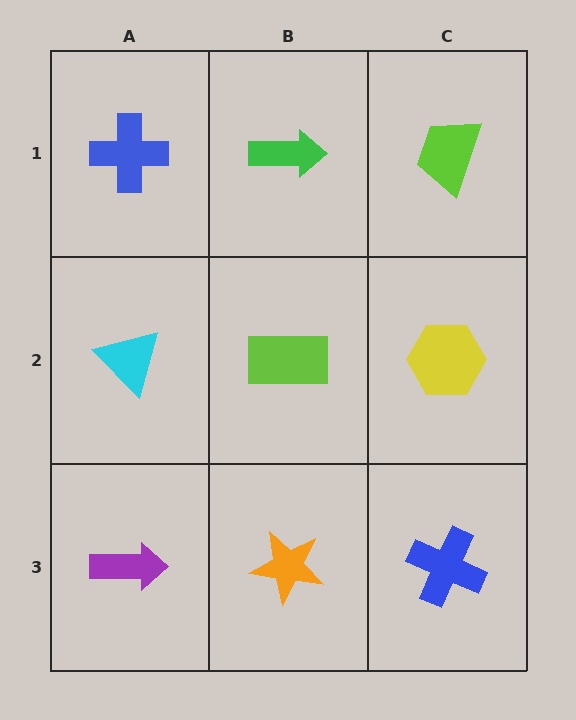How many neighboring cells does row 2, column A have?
3.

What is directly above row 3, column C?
A yellow hexagon.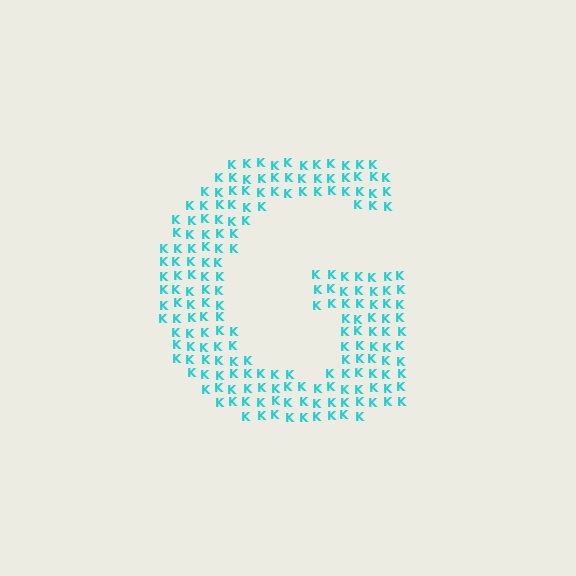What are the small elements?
The small elements are letter K's.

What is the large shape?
The large shape is the letter G.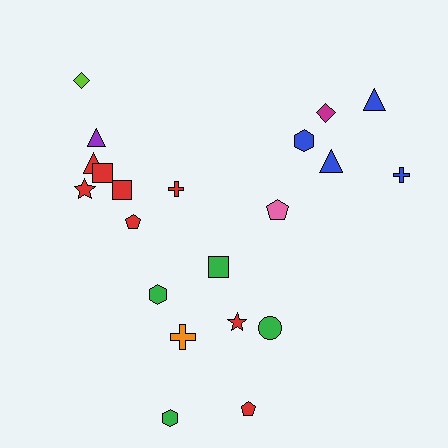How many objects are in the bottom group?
There are 7 objects.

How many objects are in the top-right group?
There are 6 objects.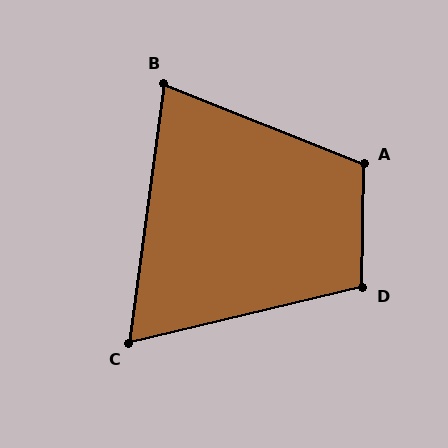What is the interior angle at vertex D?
Approximately 104 degrees (obtuse).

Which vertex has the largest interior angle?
A, at approximately 111 degrees.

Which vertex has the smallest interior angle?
C, at approximately 69 degrees.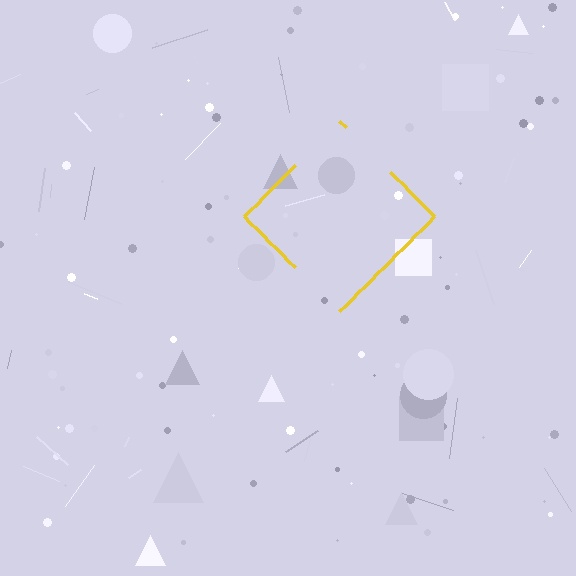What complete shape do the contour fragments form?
The contour fragments form a diamond.